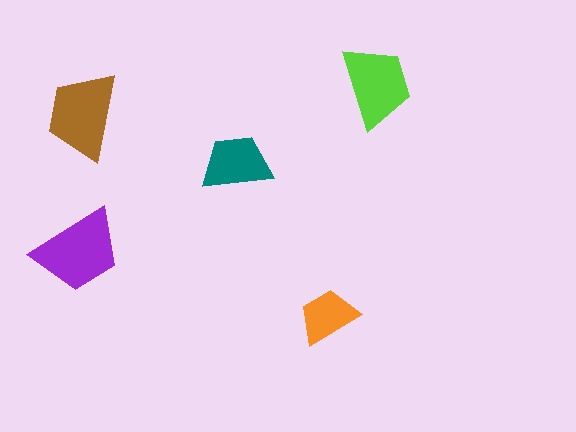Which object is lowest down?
The orange trapezoid is bottommost.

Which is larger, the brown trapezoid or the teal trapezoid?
The brown one.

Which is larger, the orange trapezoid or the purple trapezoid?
The purple one.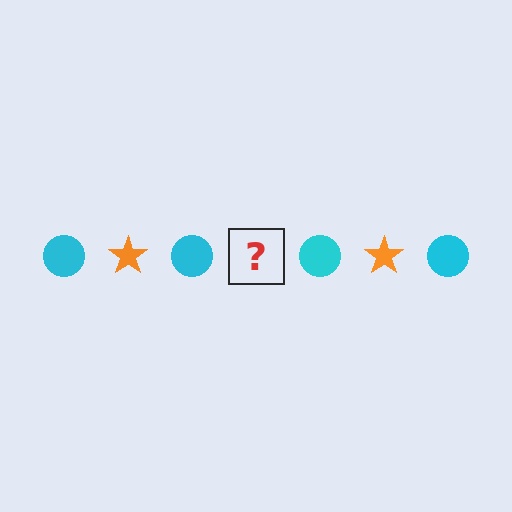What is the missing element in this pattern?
The missing element is an orange star.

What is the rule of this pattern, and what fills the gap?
The rule is that the pattern alternates between cyan circle and orange star. The gap should be filled with an orange star.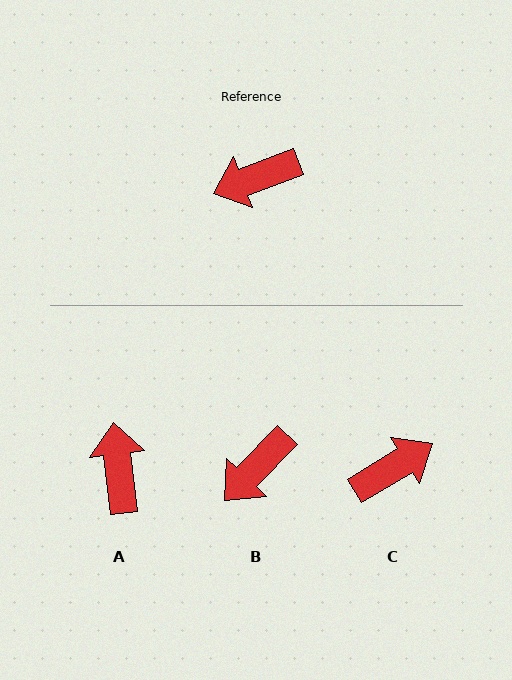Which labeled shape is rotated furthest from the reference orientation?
C, about 169 degrees away.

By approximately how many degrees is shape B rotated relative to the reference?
Approximately 26 degrees counter-clockwise.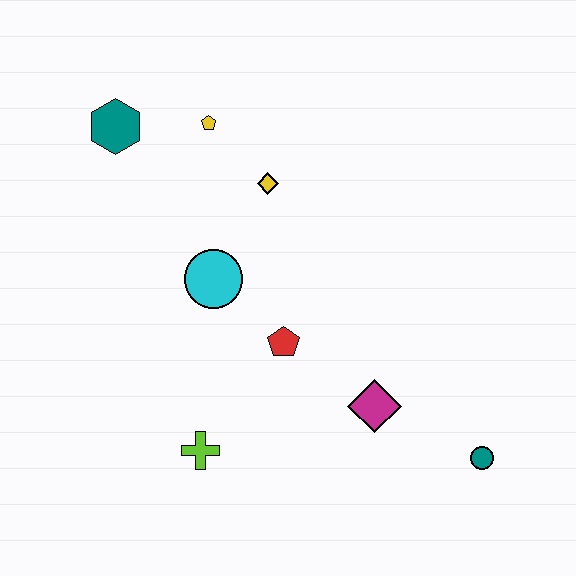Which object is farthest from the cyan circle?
The teal circle is farthest from the cyan circle.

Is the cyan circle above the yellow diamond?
No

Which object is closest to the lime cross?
The red pentagon is closest to the lime cross.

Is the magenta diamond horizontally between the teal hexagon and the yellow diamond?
No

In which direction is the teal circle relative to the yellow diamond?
The teal circle is below the yellow diamond.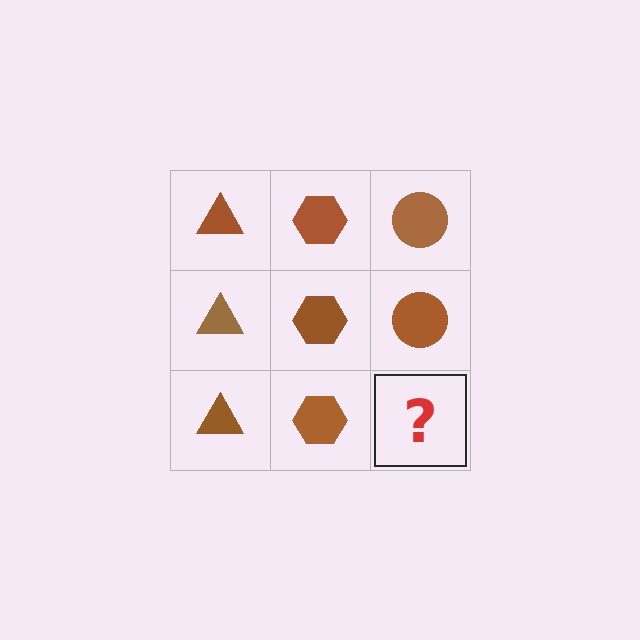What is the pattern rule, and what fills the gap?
The rule is that each column has a consistent shape. The gap should be filled with a brown circle.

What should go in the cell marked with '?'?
The missing cell should contain a brown circle.